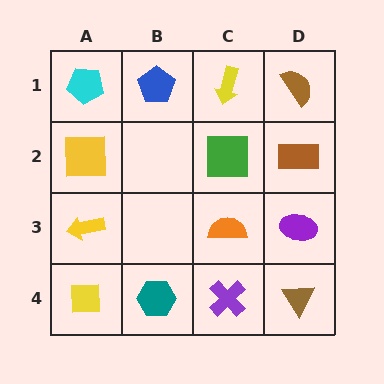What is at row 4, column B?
A teal hexagon.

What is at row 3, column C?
An orange semicircle.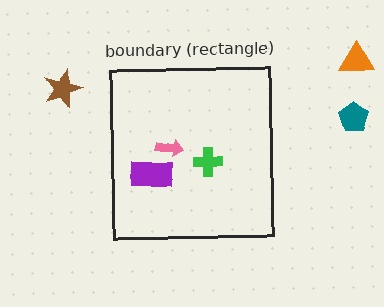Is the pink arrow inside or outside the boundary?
Inside.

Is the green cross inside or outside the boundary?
Inside.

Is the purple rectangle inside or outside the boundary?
Inside.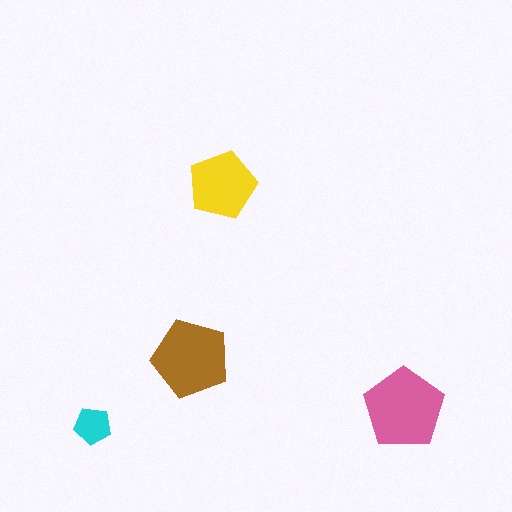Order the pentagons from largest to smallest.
the pink one, the brown one, the yellow one, the cyan one.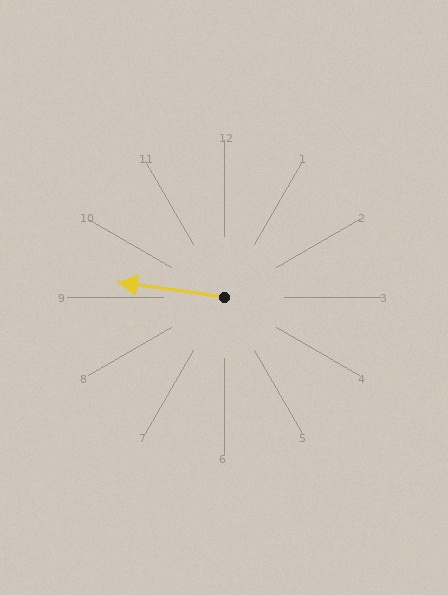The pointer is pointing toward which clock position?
Roughly 9 o'clock.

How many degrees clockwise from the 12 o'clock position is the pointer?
Approximately 278 degrees.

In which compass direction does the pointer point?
West.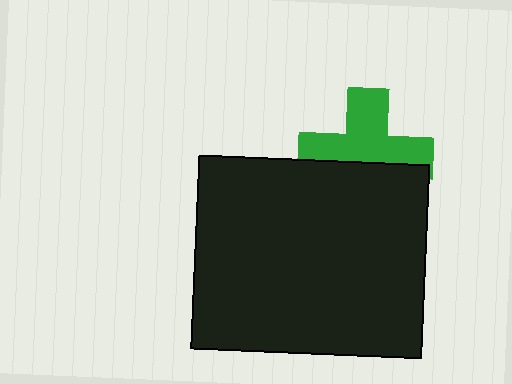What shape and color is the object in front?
The object in front is a black rectangle.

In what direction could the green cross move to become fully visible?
The green cross could move up. That would shift it out from behind the black rectangle entirely.